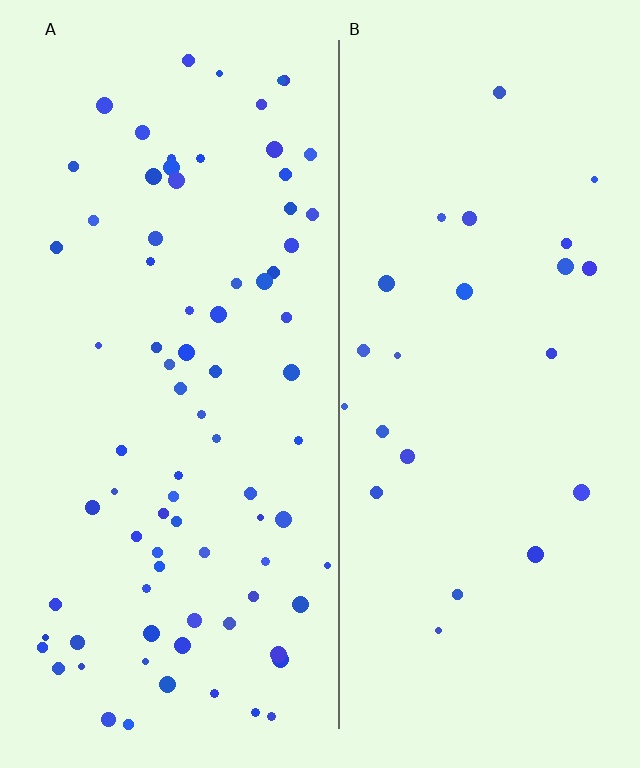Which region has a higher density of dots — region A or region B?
A (the left).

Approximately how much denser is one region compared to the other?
Approximately 3.4× — region A over region B.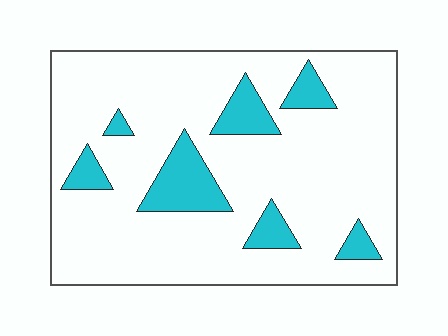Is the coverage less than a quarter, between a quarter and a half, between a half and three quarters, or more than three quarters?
Less than a quarter.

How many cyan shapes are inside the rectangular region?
7.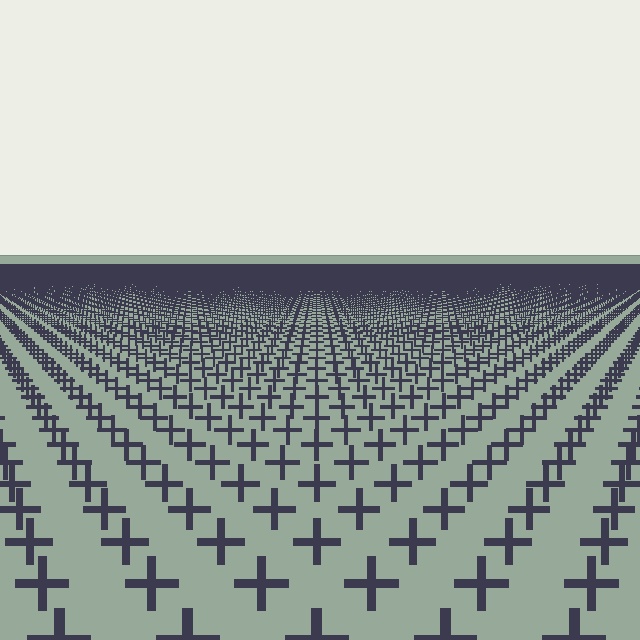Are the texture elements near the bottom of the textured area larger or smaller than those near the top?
Larger. Near the bottom, elements are closer to the viewer and appear at a bigger on-screen size.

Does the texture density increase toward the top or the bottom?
Density increases toward the top.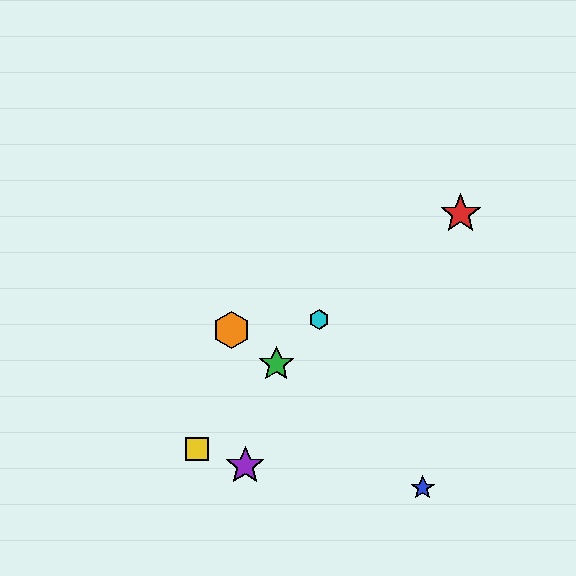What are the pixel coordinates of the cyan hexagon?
The cyan hexagon is at (319, 319).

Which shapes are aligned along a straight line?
The green star, the yellow square, the cyan hexagon are aligned along a straight line.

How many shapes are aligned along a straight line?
3 shapes (the green star, the yellow square, the cyan hexagon) are aligned along a straight line.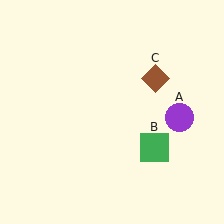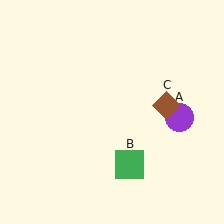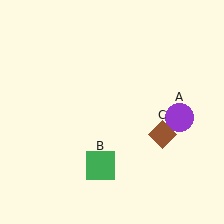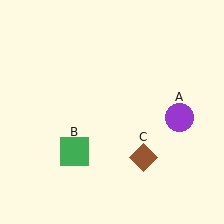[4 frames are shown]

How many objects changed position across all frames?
2 objects changed position: green square (object B), brown diamond (object C).